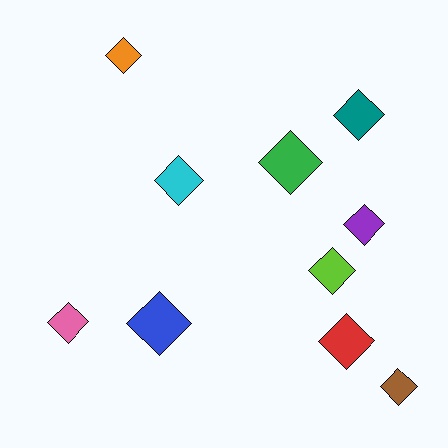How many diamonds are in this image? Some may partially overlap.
There are 10 diamonds.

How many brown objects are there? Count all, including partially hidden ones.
There is 1 brown object.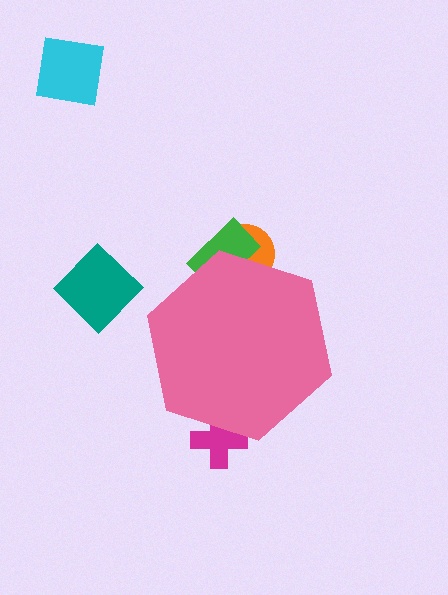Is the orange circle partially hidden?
Yes, the orange circle is partially hidden behind the pink hexagon.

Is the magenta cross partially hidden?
Yes, the magenta cross is partially hidden behind the pink hexagon.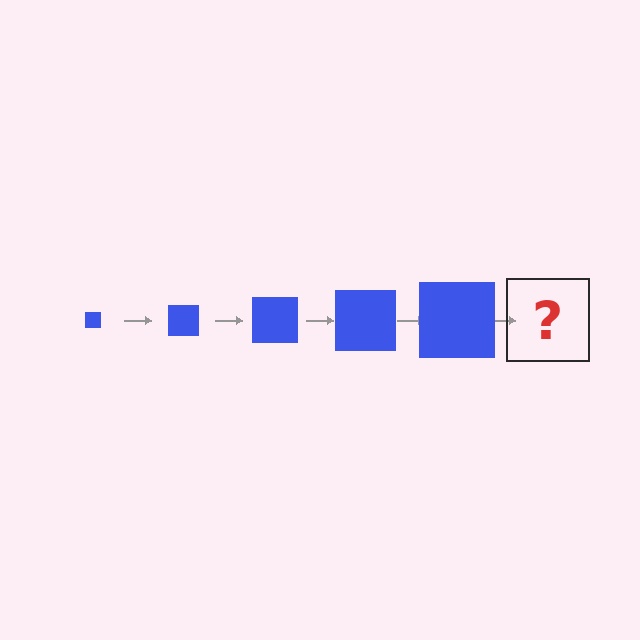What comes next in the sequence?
The next element should be a blue square, larger than the previous one.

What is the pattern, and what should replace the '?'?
The pattern is that the square gets progressively larger each step. The '?' should be a blue square, larger than the previous one.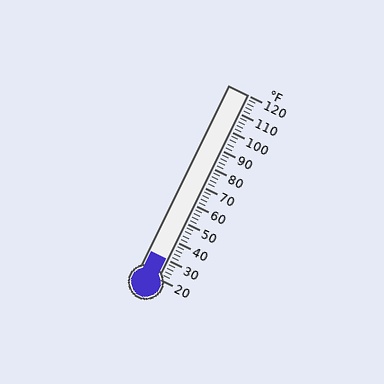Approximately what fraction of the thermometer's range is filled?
The thermometer is filled to approximately 10% of its range.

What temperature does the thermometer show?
The thermometer shows approximately 30°F.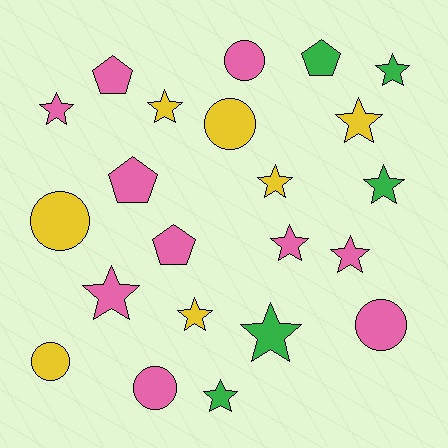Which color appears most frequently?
Pink, with 10 objects.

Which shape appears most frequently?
Star, with 12 objects.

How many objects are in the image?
There are 22 objects.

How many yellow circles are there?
There are 3 yellow circles.